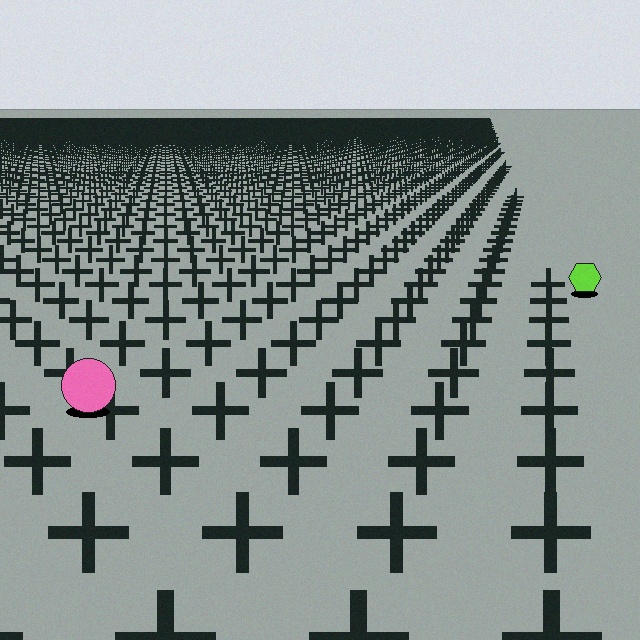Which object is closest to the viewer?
The pink circle is closest. The texture marks near it are larger and more spread out.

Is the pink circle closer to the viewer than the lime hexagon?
Yes. The pink circle is closer — you can tell from the texture gradient: the ground texture is coarser near it.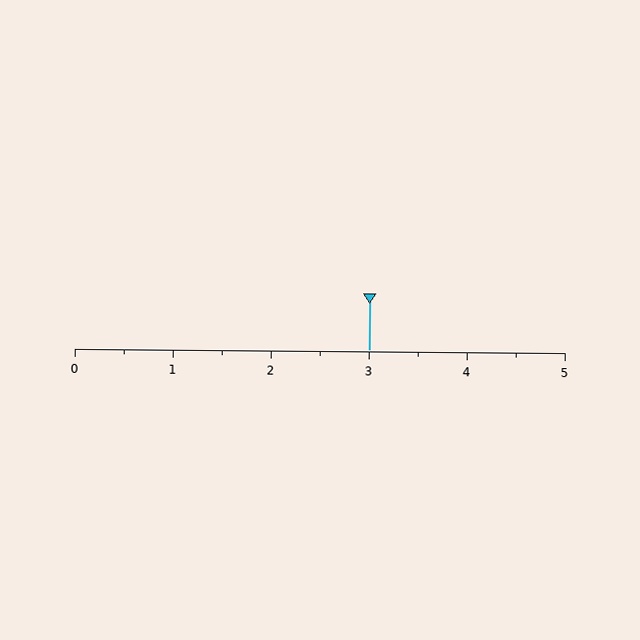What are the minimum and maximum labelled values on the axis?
The axis runs from 0 to 5.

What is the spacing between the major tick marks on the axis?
The major ticks are spaced 1 apart.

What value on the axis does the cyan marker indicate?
The marker indicates approximately 3.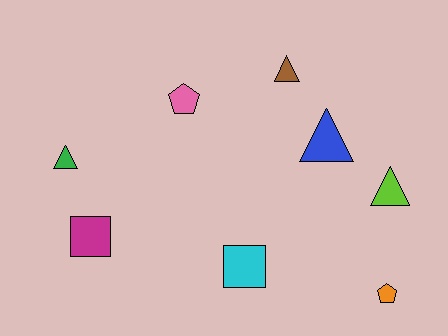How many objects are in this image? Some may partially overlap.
There are 8 objects.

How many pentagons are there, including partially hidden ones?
There are 2 pentagons.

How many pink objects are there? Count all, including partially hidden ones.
There is 1 pink object.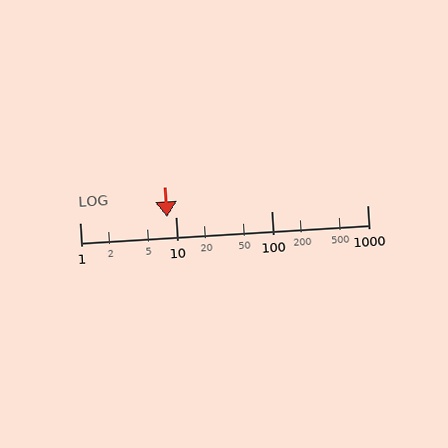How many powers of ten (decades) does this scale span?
The scale spans 3 decades, from 1 to 1000.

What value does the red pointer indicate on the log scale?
The pointer indicates approximately 8.1.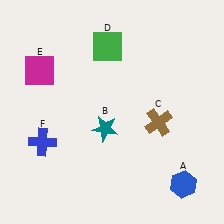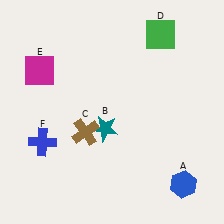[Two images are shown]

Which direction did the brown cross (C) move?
The brown cross (C) moved left.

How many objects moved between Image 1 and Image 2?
2 objects moved between the two images.